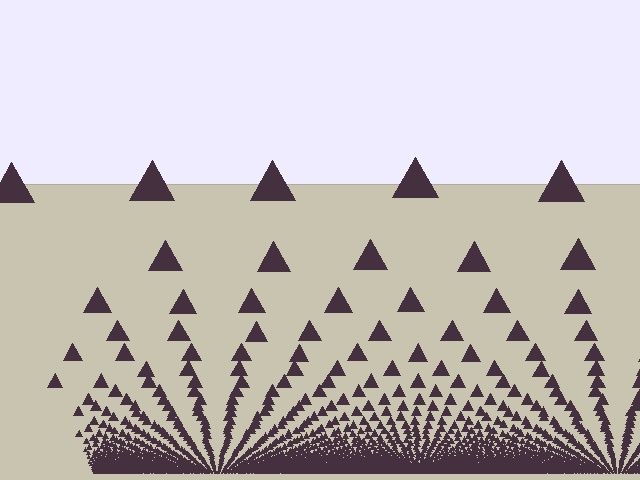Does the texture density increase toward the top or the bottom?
Density increases toward the bottom.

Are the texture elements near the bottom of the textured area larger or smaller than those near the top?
Smaller. The gradient is inverted — elements near the bottom are smaller and denser.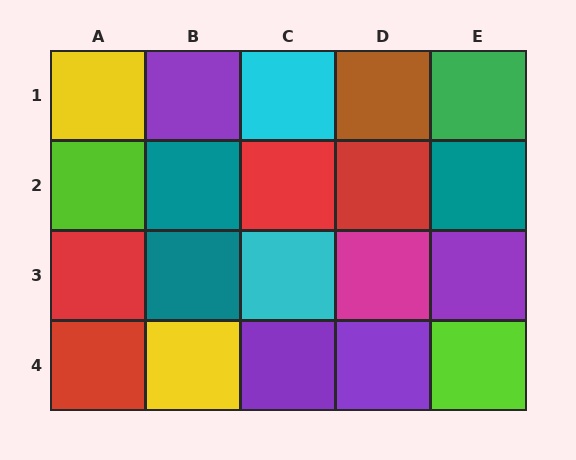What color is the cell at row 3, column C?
Cyan.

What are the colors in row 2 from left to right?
Lime, teal, red, red, teal.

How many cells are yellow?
2 cells are yellow.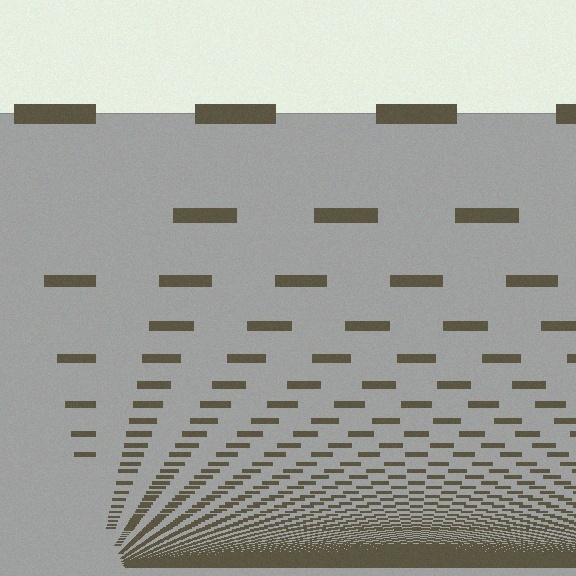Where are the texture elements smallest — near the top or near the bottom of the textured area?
Near the bottom.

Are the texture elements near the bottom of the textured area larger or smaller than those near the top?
Smaller. The gradient is inverted — elements near the bottom are smaller and denser.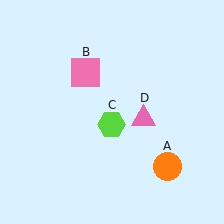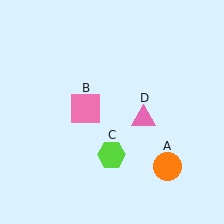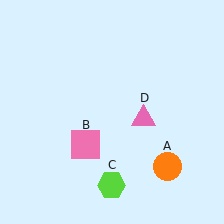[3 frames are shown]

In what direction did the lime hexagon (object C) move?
The lime hexagon (object C) moved down.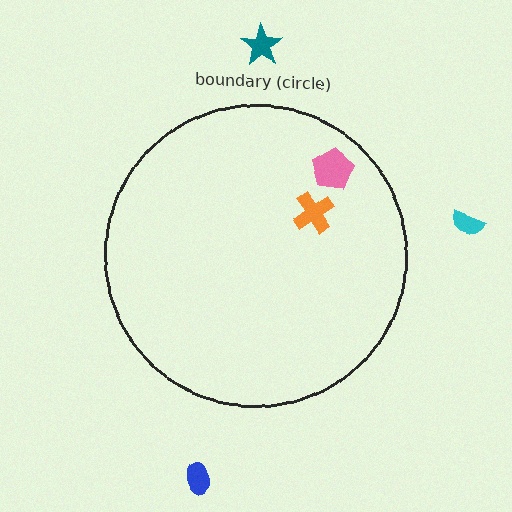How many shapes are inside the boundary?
2 inside, 3 outside.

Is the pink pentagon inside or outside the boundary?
Inside.